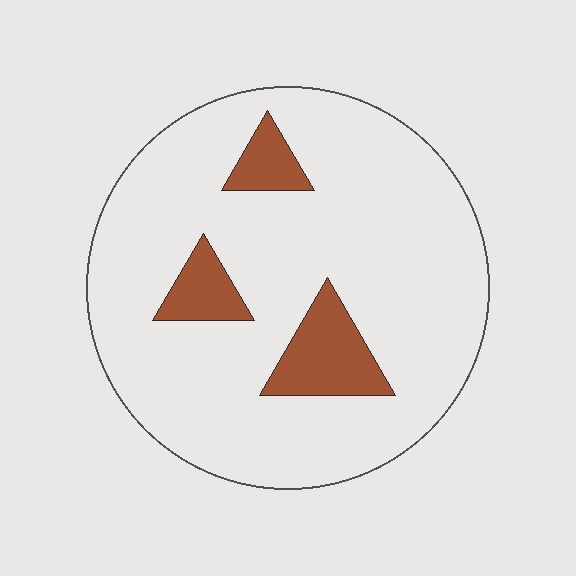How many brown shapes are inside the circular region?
3.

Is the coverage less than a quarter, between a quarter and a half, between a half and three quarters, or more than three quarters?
Less than a quarter.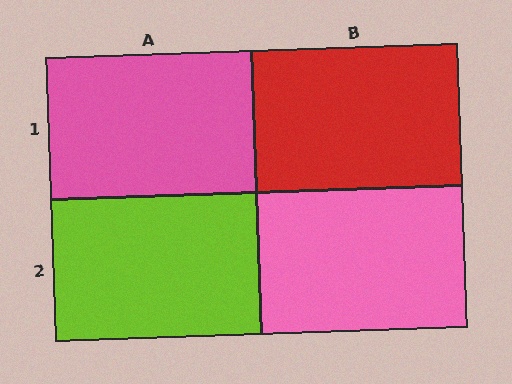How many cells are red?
1 cell is red.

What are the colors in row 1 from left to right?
Pink, red.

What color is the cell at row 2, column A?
Lime.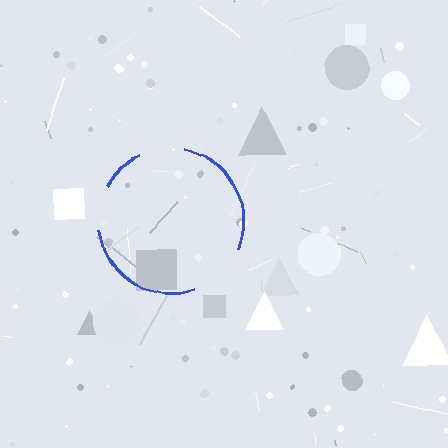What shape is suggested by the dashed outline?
The dashed outline suggests a circle.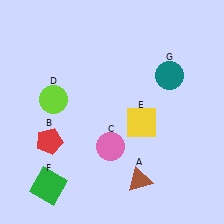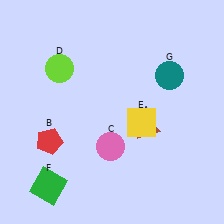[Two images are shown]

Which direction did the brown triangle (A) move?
The brown triangle (A) moved up.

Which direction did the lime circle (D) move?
The lime circle (D) moved up.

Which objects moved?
The objects that moved are: the brown triangle (A), the lime circle (D).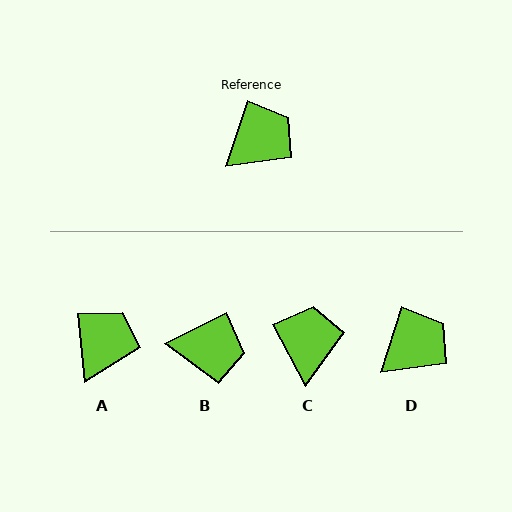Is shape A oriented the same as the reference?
No, it is off by about 23 degrees.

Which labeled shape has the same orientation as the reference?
D.